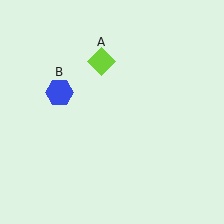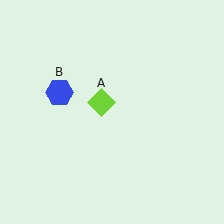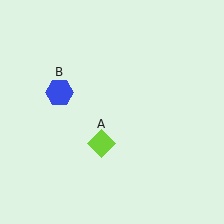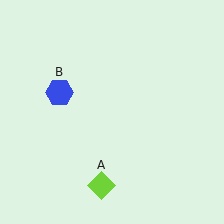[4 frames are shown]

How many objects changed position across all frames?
1 object changed position: lime diamond (object A).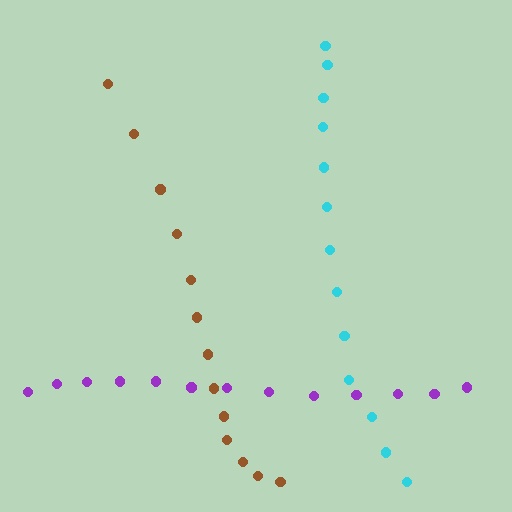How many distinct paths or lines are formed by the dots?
There are 3 distinct paths.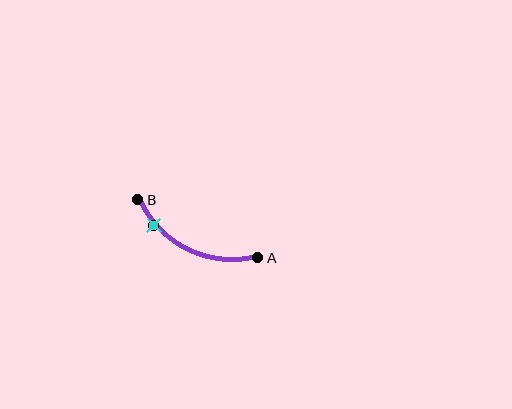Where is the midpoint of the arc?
The arc midpoint is the point on the curve farthest from the straight line joining A and B. It sits below that line.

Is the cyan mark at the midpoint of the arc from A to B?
No. The cyan mark lies on the arc but is closer to endpoint B. The arc midpoint would be at the point on the curve equidistant along the arc from both A and B.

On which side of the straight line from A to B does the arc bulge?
The arc bulges below the straight line connecting A and B.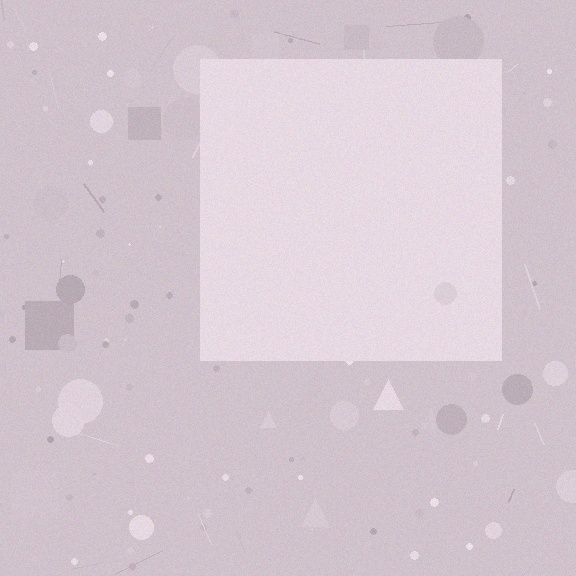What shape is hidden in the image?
A square is hidden in the image.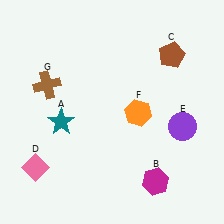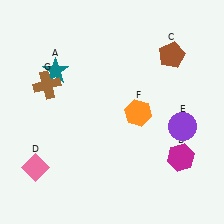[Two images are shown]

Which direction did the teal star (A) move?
The teal star (A) moved up.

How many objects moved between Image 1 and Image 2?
2 objects moved between the two images.